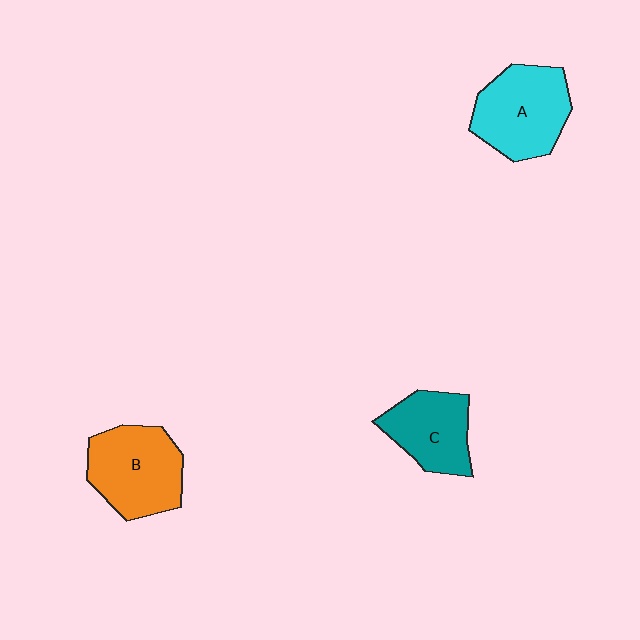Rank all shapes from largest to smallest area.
From largest to smallest: B (orange), A (cyan), C (teal).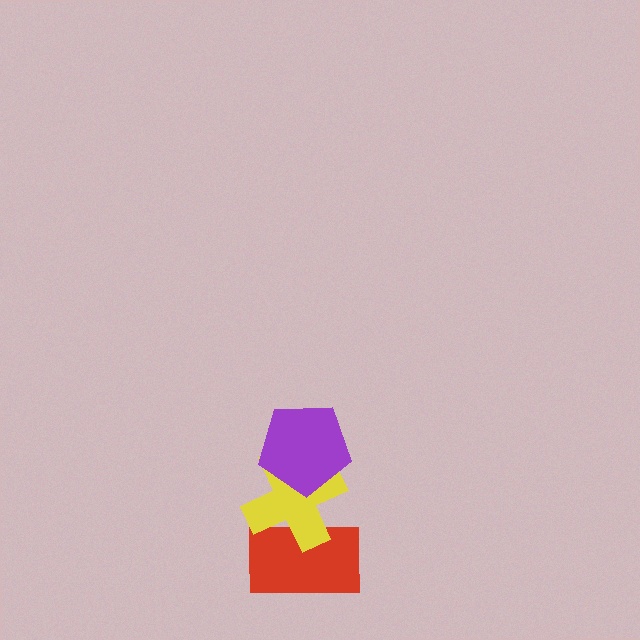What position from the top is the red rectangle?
The red rectangle is 3rd from the top.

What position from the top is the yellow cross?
The yellow cross is 2nd from the top.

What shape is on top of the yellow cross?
The purple pentagon is on top of the yellow cross.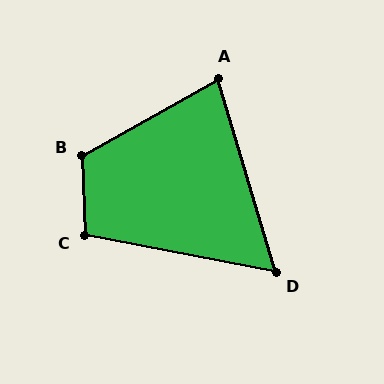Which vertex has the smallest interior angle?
D, at approximately 63 degrees.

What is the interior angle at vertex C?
Approximately 103 degrees (obtuse).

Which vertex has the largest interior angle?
B, at approximately 117 degrees.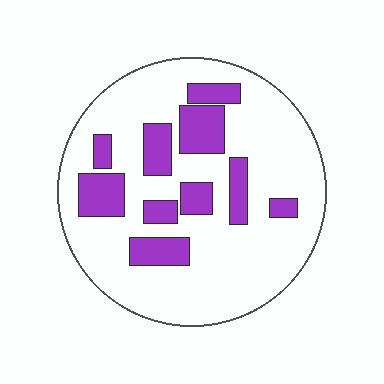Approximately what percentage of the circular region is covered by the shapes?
Approximately 25%.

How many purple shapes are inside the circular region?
10.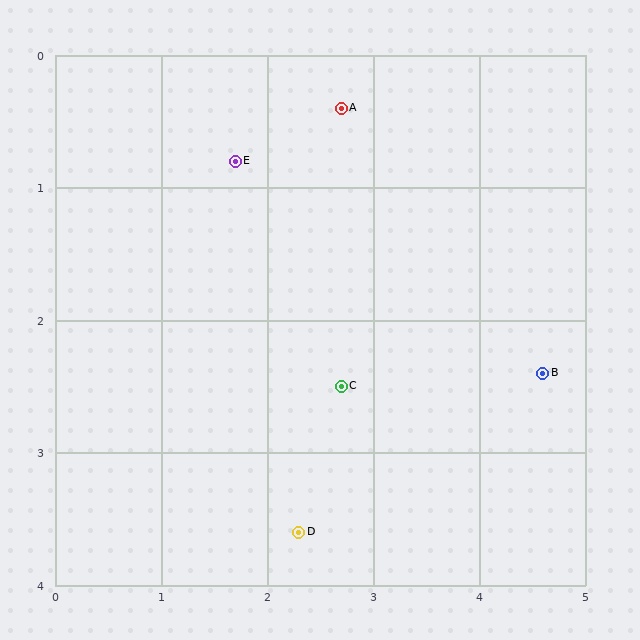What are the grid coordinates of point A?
Point A is at approximately (2.7, 0.4).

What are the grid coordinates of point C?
Point C is at approximately (2.7, 2.5).